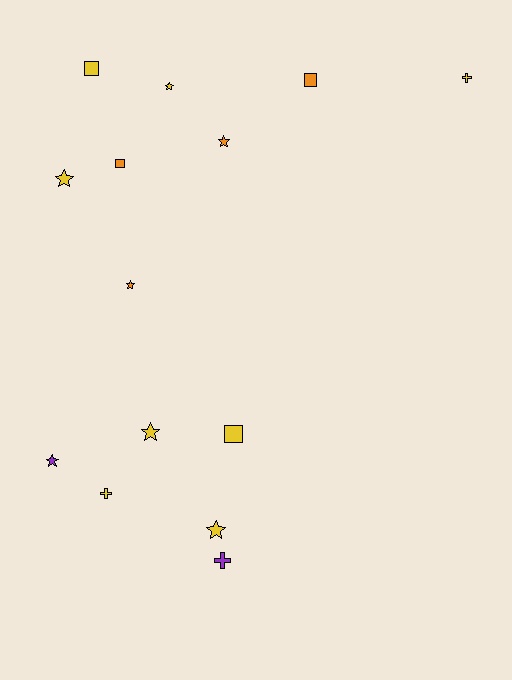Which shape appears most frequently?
Star, with 7 objects.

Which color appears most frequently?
Yellow, with 8 objects.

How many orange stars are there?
There are 2 orange stars.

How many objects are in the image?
There are 14 objects.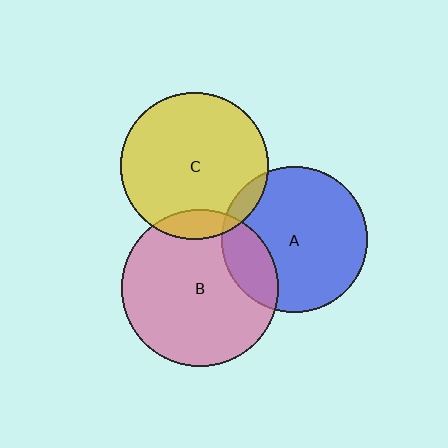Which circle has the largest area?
Circle B (pink).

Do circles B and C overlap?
Yes.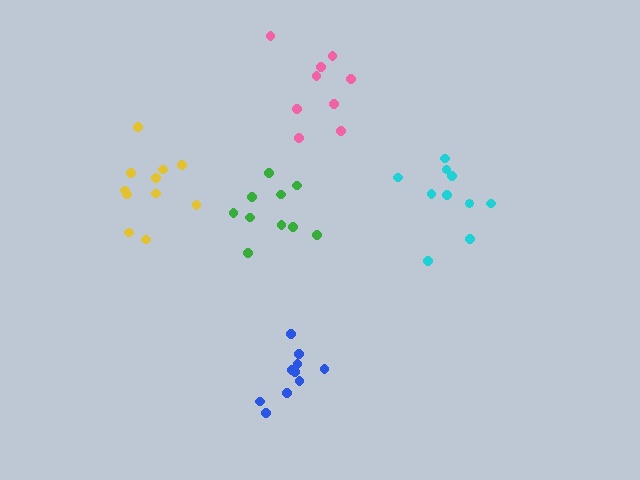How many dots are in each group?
Group 1: 10 dots, Group 2: 10 dots, Group 3: 11 dots, Group 4: 9 dots, Group 5: 10 dots (50 total).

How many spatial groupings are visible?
There are 5 spatial groupings.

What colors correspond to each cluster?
The clusters are colored: green, cyan, yellow, pink, blue.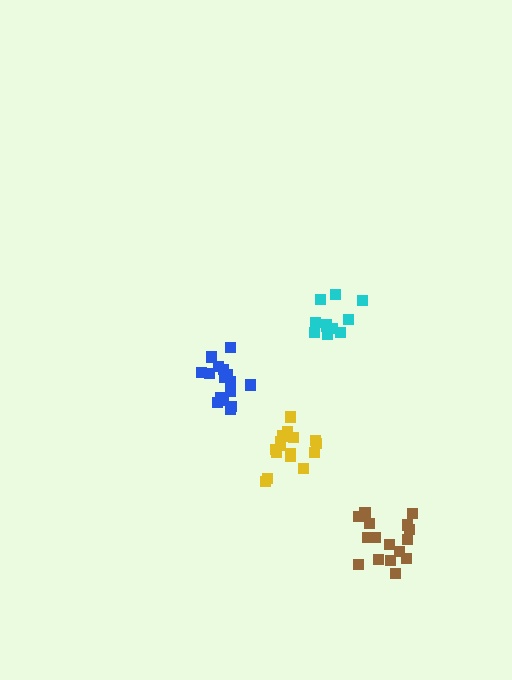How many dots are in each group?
Group 1: 16 dots, Group 2: 17 dots, Group 3: 11 dots, Group 4: 16 dots (60 total).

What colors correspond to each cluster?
The clusters are colored: brown, yellow, cyan, blue.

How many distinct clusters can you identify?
There are 4 distinct clusters.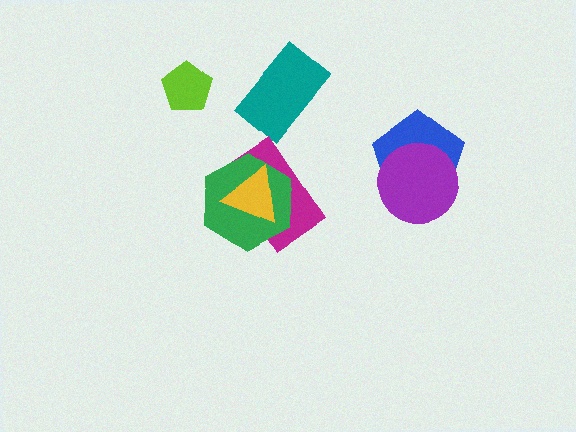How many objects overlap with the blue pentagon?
1 object overlaps with the blue pentagon.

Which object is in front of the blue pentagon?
The purple circle is in front of the blue pentagon.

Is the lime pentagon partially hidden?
No, no other shape covers it.